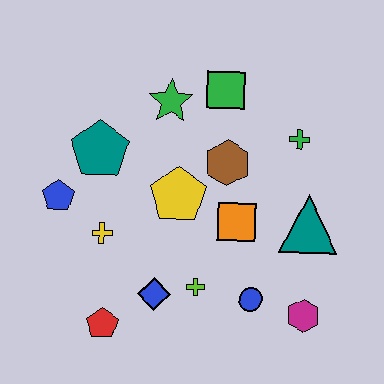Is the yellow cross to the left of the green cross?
Yes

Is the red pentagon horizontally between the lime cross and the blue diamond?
No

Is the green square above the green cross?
Yes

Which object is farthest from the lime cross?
The green square is farthest from the lime cross.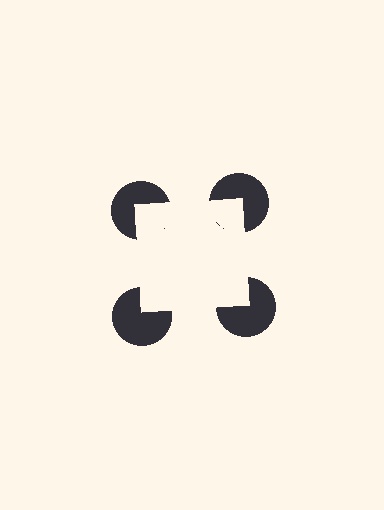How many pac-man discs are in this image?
There are 4 — one at each vertex of the illusory square.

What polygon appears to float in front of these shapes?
An illusory square — its edges are inferred from the aligned wedge cuts in the pac-man discs, not physically drawn.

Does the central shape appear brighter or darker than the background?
It typically appears slightly brighter than the background, even though no actual brightness change is drawn.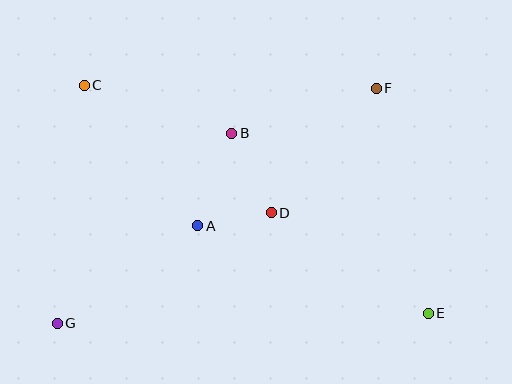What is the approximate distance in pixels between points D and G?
The distance between D and G is approximately 241 pixels.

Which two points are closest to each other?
Points A and D are closest to each other.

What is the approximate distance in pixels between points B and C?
The distance between B and C is approximately 155 pixels.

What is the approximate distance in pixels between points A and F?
The distance between A and F is approximately 226 pixels.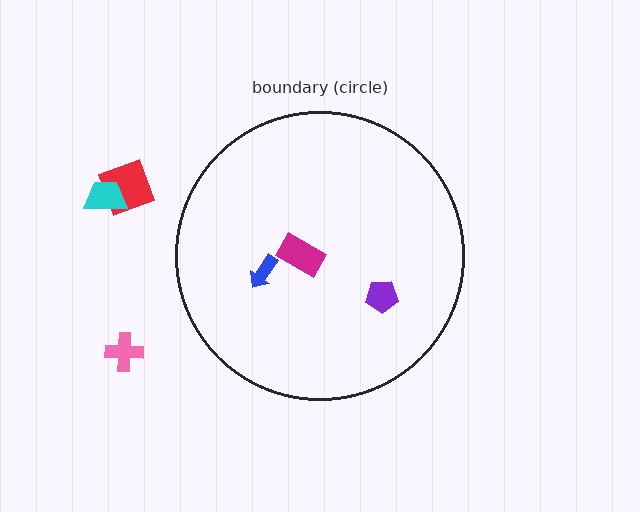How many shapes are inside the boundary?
3 inside, 3 outside.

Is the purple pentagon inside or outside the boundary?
Inside.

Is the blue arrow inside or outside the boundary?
Inside.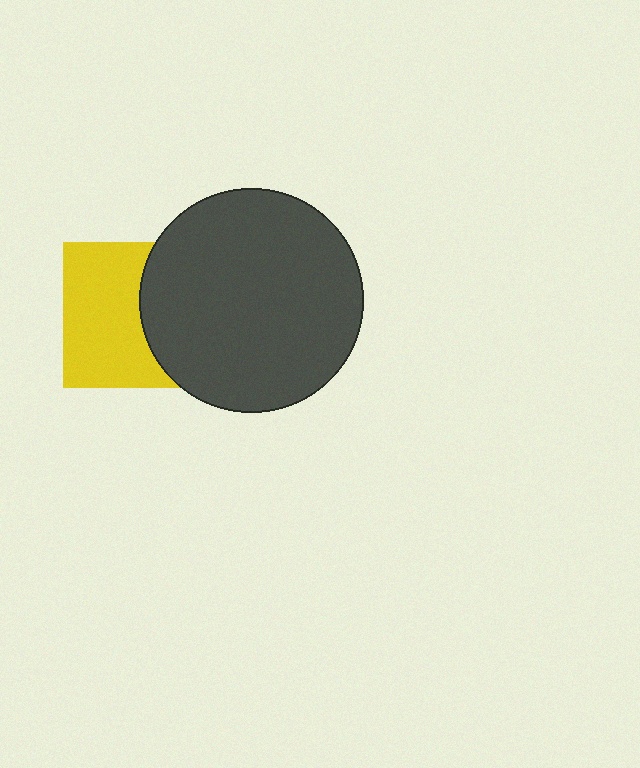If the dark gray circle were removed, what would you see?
You would see the complete yellow square.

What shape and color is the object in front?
The object in front is a dark gray circle.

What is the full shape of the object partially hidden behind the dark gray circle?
The partially hidden object is a yellow square.